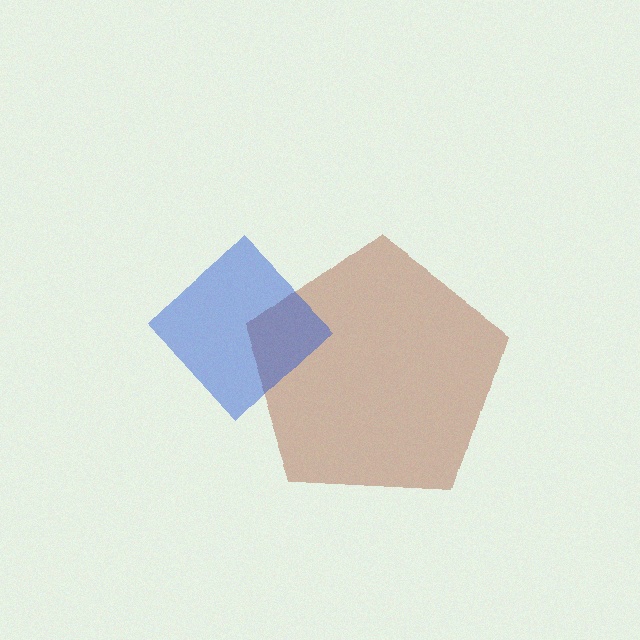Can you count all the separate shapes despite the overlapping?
Yes, there are 2 separate shapes.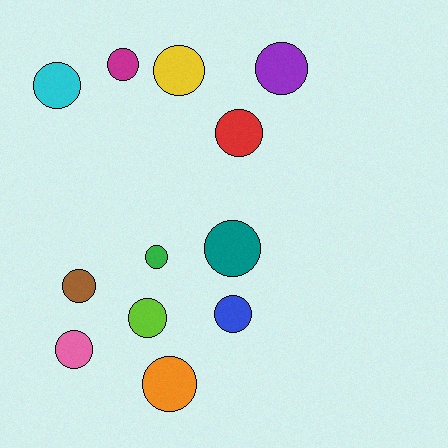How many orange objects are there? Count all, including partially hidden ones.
There is 1 orange object.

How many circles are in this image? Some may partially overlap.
There are 12 circles.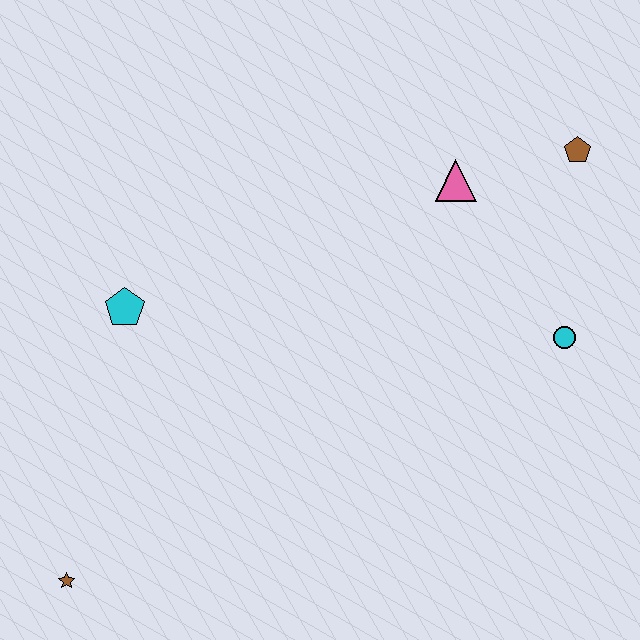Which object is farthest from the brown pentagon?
The brown star is farthest from the brown pentagon.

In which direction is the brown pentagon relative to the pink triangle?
The brown pentagon is to the right of the pink triangle.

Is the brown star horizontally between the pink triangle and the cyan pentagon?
No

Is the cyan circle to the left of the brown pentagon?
Yes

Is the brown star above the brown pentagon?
No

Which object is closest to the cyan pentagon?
The brown star is closest to the cyan pentagon.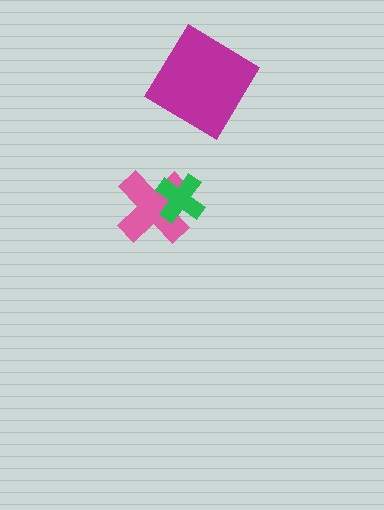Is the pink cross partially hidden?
Yes, it is partially covered by another shape.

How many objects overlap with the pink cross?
1 object overlaps with the pink cross.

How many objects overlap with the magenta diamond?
0 objects overlap with the magenta diamond.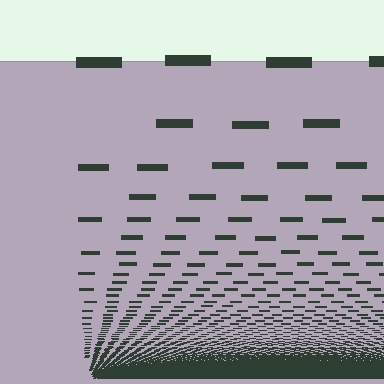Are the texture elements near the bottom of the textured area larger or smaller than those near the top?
Smaller. The gradient is inverted — elements near the bottom are smaller and denser.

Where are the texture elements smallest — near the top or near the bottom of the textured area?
Near the bottom.